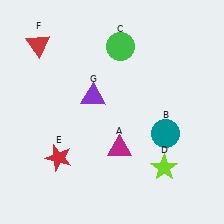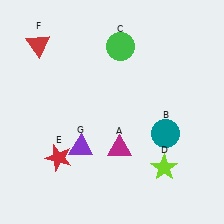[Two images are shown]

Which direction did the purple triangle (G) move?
The purple triangle (G) moved down.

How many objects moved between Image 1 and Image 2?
1 object moved between the two images.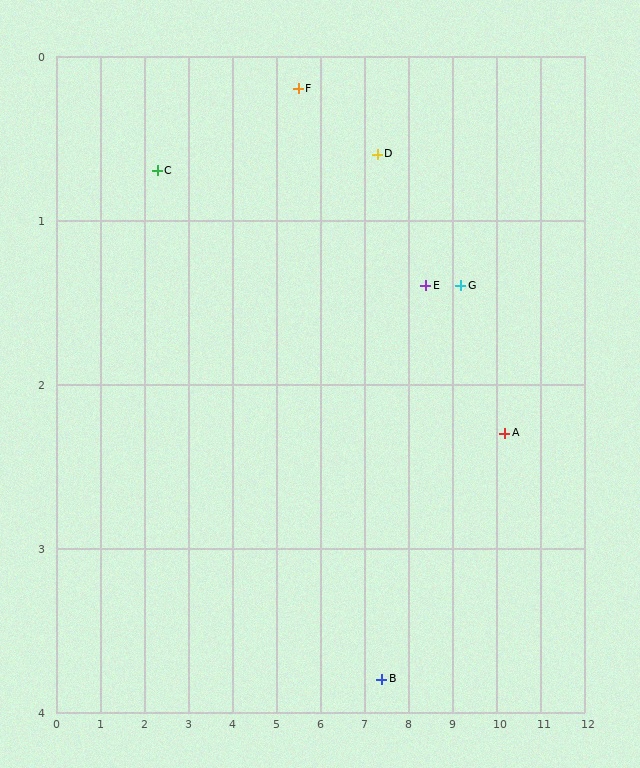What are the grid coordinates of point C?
Point C is at approximately (2.3, 0.7).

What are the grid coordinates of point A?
Point A is at approximately (10.2, 2.3).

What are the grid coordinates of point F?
Point F is at approximately (5.5, 0.2).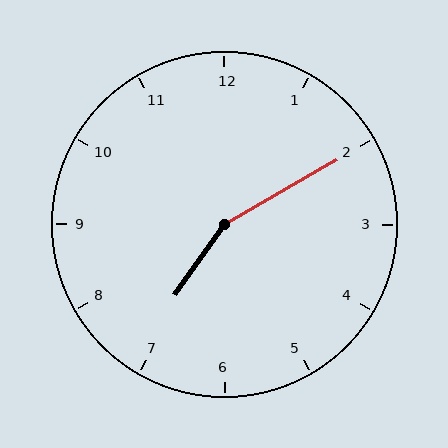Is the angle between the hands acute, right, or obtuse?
It is obtuse.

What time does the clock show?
7:10.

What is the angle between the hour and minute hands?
Approximately 155 degrees.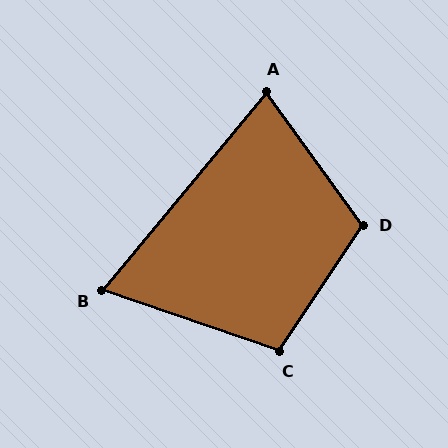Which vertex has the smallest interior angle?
B, at approximately 69 degrees.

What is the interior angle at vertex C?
Approximately 105 degrees (obtuse).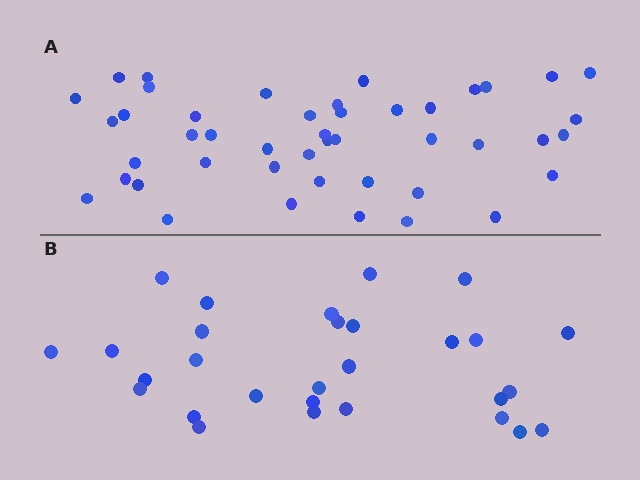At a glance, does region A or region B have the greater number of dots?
Region A (the top region) has more dots.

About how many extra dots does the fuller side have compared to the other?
Region A has approximately 15 more dots than region B.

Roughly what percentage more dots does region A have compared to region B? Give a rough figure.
About 55% more.